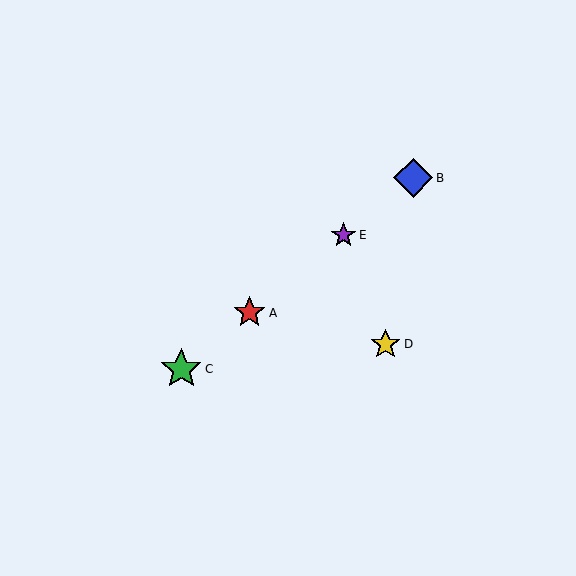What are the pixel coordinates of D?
Object D is at (385, 344).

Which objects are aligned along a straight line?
Objects A, B, C, E are aligned along a straight line.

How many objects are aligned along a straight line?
4 objects (A, B, C, E) are aligned along a straight line.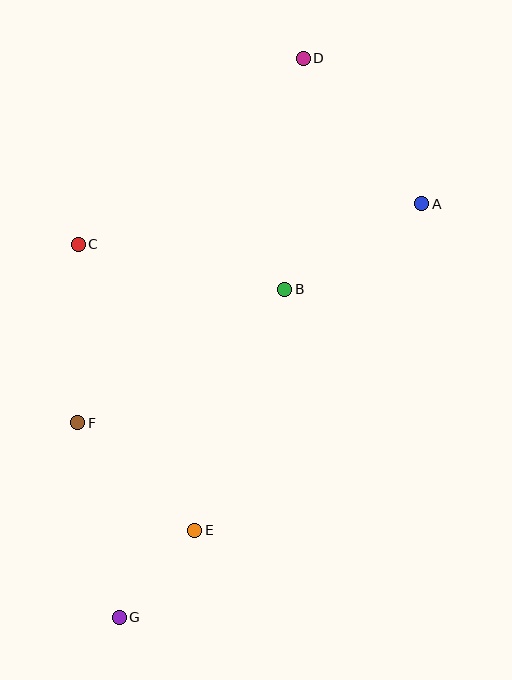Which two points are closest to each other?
Points E and G are closest to each other.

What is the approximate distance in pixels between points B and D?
The distance between B and D is approximately 232 pixels.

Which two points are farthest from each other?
Points D and G are farthest from each other.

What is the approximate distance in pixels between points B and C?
The distance between B and C is approximately 211 pixels.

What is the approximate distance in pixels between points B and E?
The distance between B and E is approximately 257 pixels.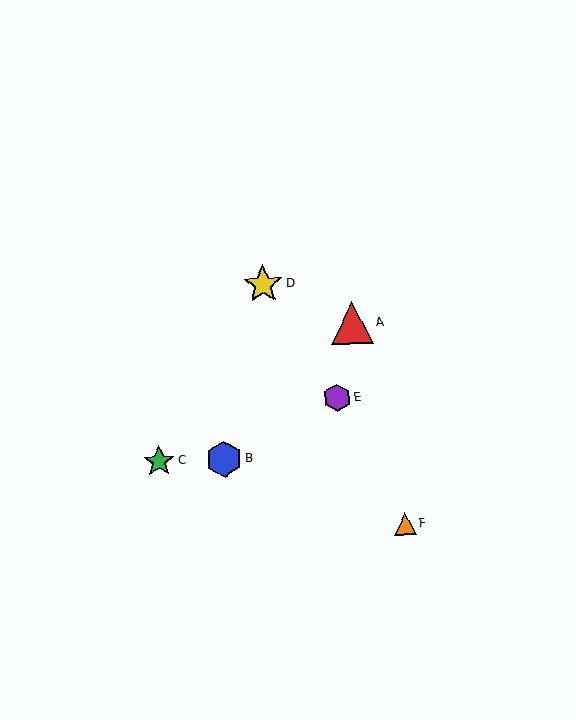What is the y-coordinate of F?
Object F is at y≈524.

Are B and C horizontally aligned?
Yes, both are at y≈459.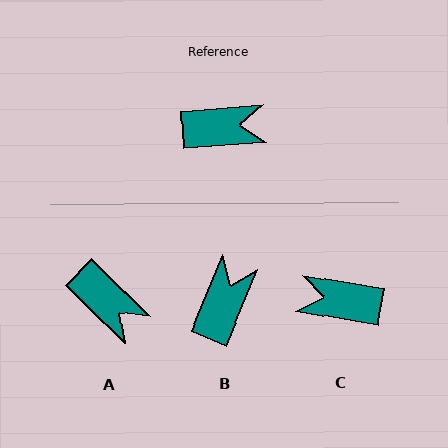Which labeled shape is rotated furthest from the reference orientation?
C, about 166 degrees away.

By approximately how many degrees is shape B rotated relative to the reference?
Approximately 63 degrees counter-clockwise.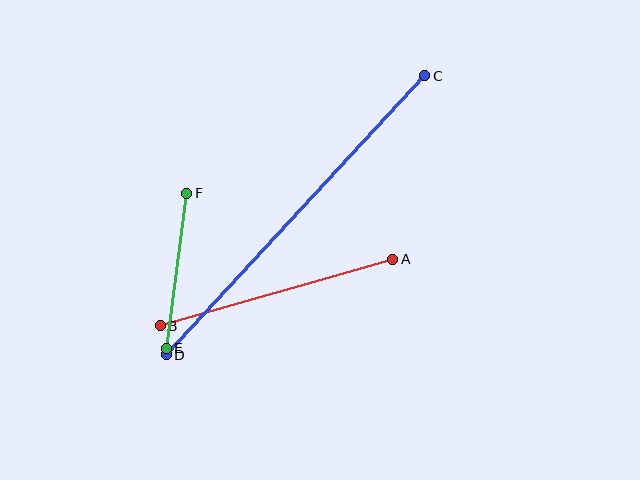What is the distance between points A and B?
The distance is approximately 242 pixels.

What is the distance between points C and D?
The distance is approximately 380 pixels.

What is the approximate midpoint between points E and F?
The midpoint is at approximately (176, 271) pixels.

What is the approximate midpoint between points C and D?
The midpoint is at approximately (295, 215) pixels.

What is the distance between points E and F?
The distance is approximately 157 pixels.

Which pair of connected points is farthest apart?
Points C and D are farthest apart.